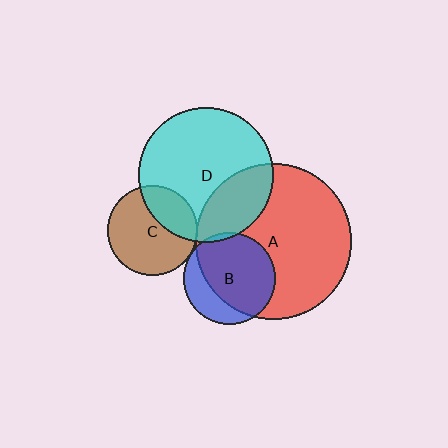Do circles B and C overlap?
Yes.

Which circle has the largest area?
Circle A (red).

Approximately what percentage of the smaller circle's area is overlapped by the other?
Approximately 5%.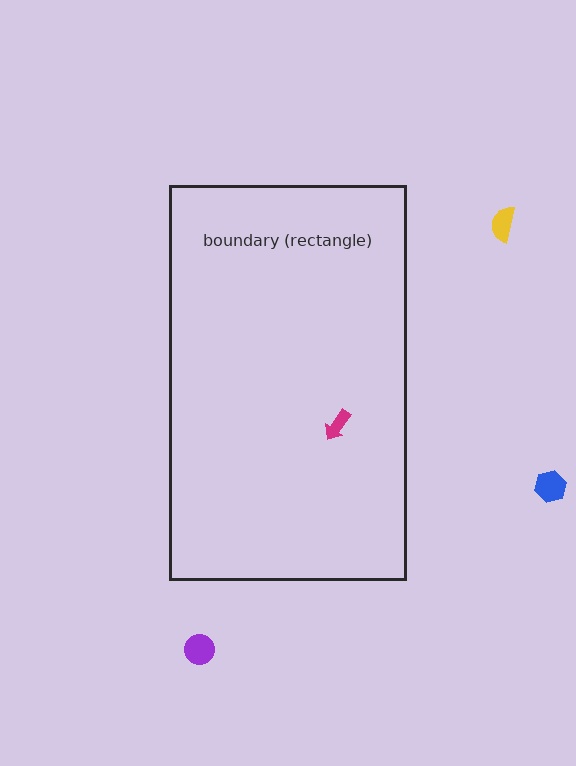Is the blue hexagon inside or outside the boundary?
Outside.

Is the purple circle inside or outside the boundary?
Outside.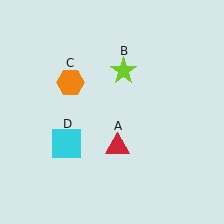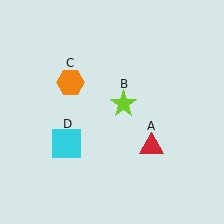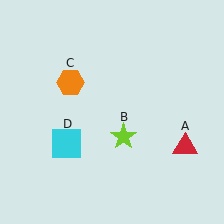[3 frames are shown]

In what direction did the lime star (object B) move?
The lime star (object B) moved down.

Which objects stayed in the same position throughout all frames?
Orange hexagon (object C) and cyan square (object D) remained stationary.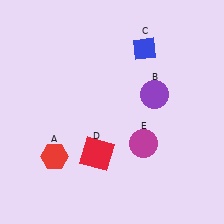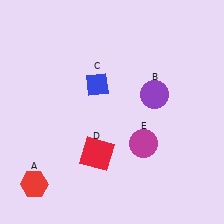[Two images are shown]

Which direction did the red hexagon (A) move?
The red hexagon (A) moved down.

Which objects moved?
The objects that moved are: the red hexagon (A), the blue diamond (C).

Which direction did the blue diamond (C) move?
The blue diamond (C) moved left.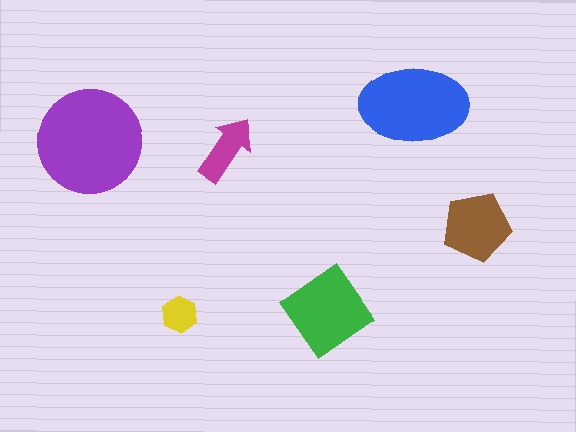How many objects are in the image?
There are 6 objects in the image.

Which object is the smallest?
The yellow hexagon.